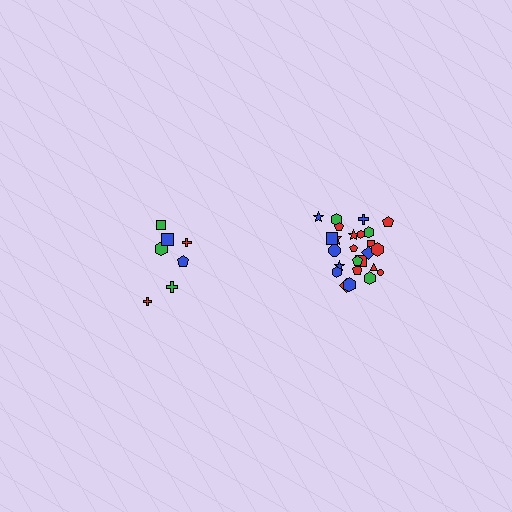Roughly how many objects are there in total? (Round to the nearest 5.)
Roughly 30 objects in total.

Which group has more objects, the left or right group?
The right group.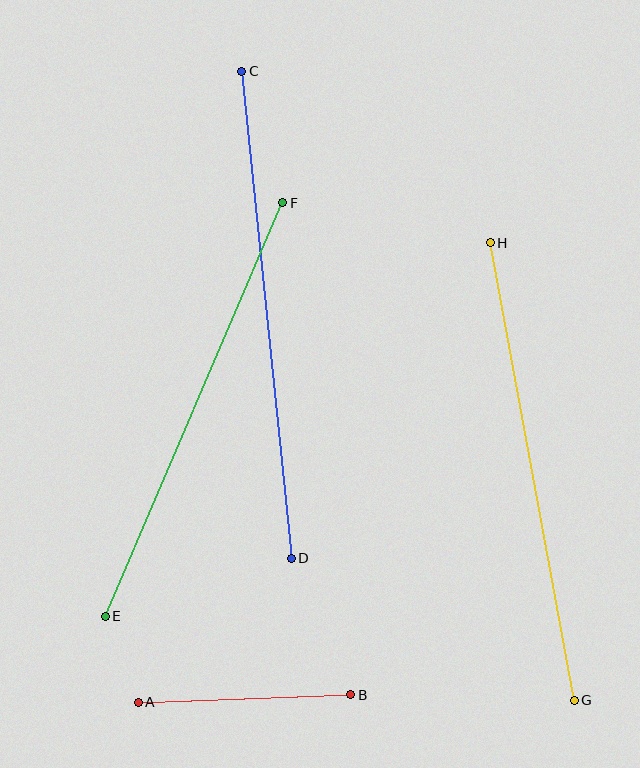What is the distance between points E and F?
The distance is approximately 450 pixels.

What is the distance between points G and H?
The distance is approximately 465 pixels.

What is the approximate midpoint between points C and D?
The midpoint is at approximately (266, 315) pixels.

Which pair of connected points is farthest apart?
Points C and D are farthest apart.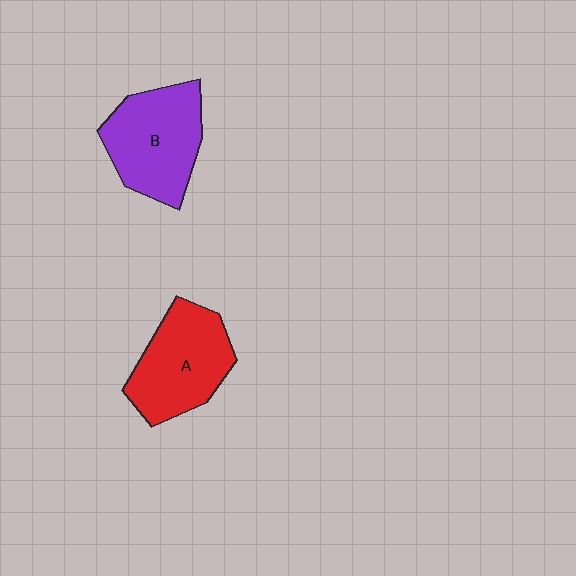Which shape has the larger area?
Shape B (purple).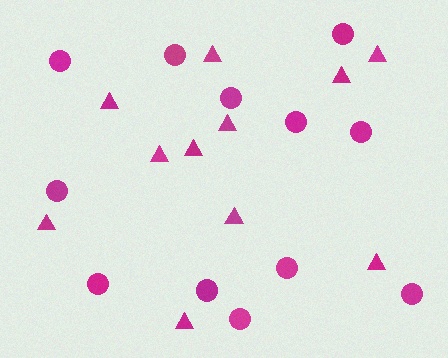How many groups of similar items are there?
There are 2 groups: one group of circles (12) and one group of triangles (11).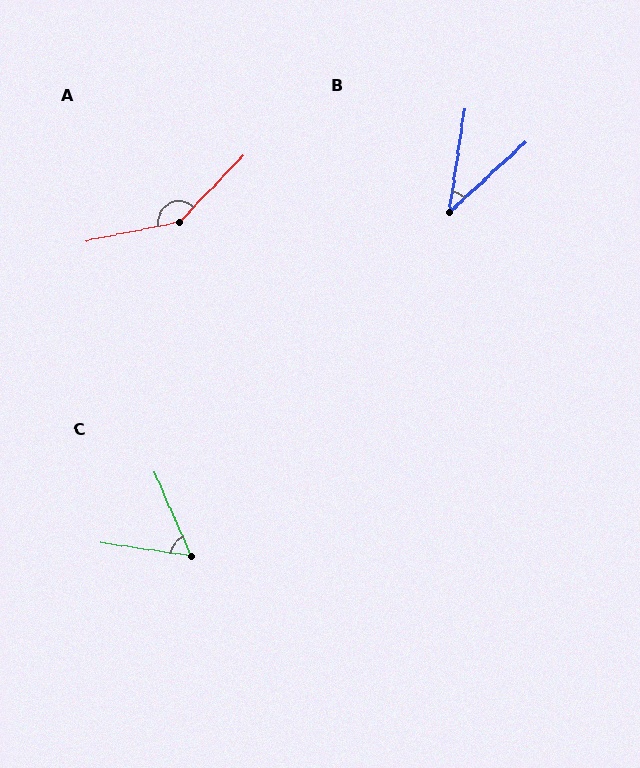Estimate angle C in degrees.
Approximately 58 degrees.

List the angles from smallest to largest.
B (39°), C (58°), A (145°).